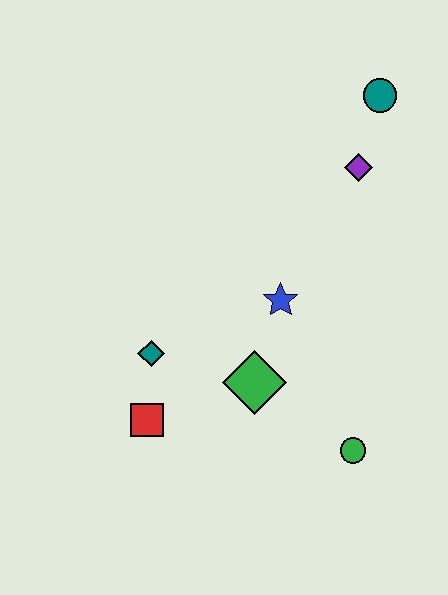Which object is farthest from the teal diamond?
The teal circle is farthest from the teal diamond.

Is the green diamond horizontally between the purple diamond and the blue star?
No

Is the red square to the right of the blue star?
No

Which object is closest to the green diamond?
The blue star is closest to the green diamond.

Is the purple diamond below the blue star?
No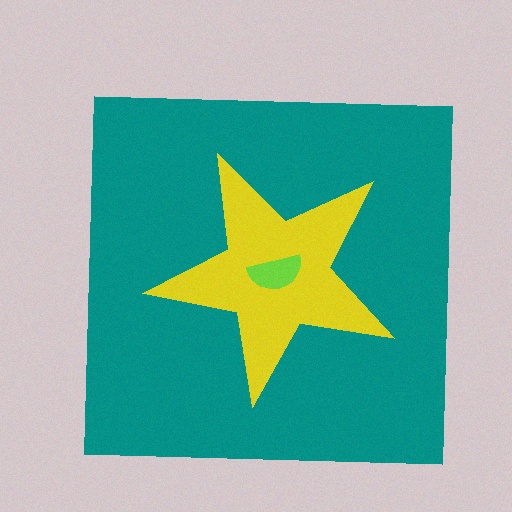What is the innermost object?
The lime semicircle.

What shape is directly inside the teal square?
The yellow star.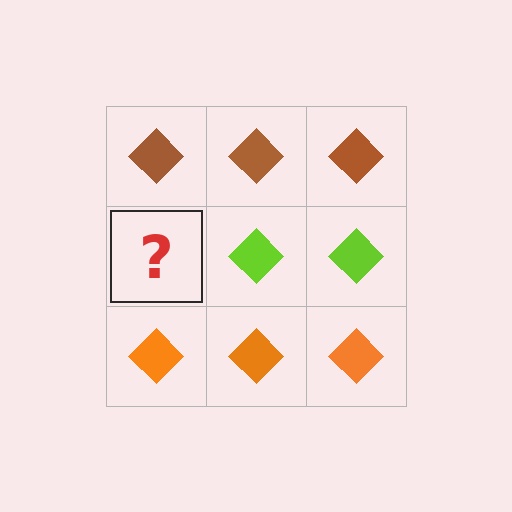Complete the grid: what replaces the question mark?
The question mark should be replaced with a lime diamond.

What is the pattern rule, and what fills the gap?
The rule is that each row has a consistent color. The gap should be filled with a lime diamond.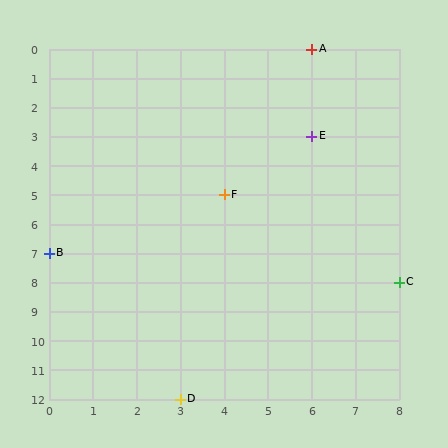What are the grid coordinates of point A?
Point A is at grid coordinates (6, 0).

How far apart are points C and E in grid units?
Points C and E are 2 columns and 5 rows apart (about 5.4 grid units diagonally).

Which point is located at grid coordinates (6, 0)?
Point A is at (6, 0).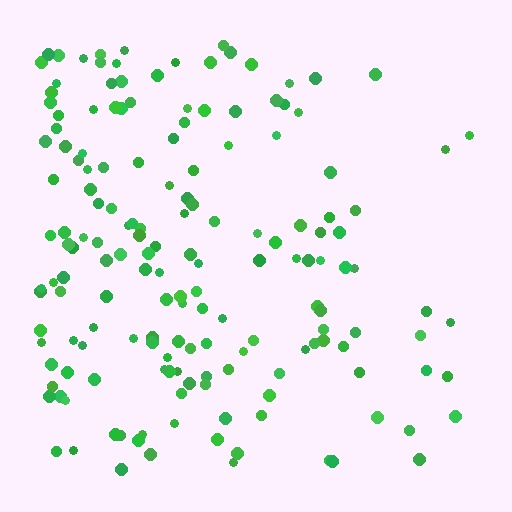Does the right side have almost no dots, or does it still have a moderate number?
Still a moderate number, just noticeably fewer than the left.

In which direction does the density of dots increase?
From right to left, with the left side densest.